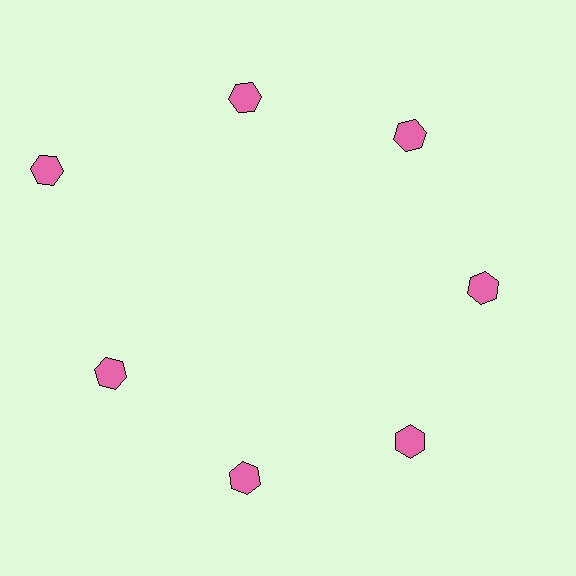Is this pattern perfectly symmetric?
No. The 7 pink hexagons are arranged in a ring, but one element near the 10 o'clock position is pushed outward from the center, breaking the 7-fold rotational symmetry.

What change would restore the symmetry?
The symmetry would be restored by moving it inward, back onto the ring so that all 7 hexagons sit at equal angles and equal distance from the center.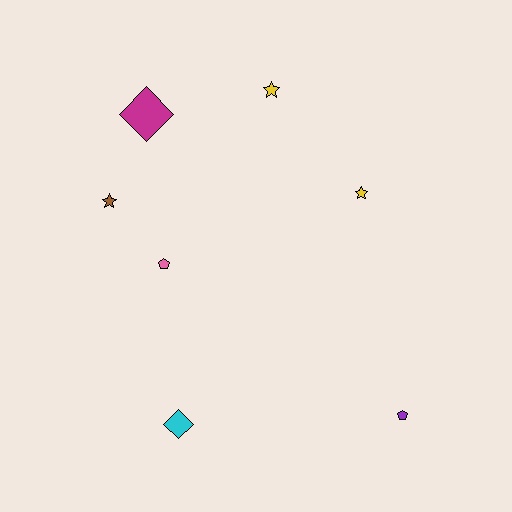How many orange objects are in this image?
There are no orange objects.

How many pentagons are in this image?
There are 2 pentagons.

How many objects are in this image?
There are 7 objects.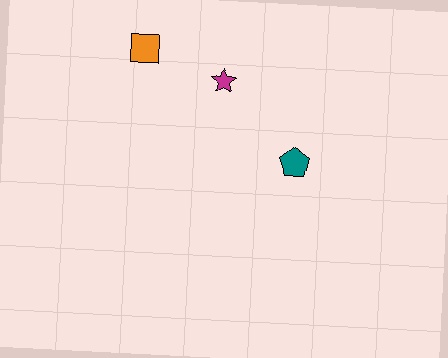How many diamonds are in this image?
There are no diamonds.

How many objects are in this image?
There are 3 objects.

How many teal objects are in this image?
There is 1 teal object.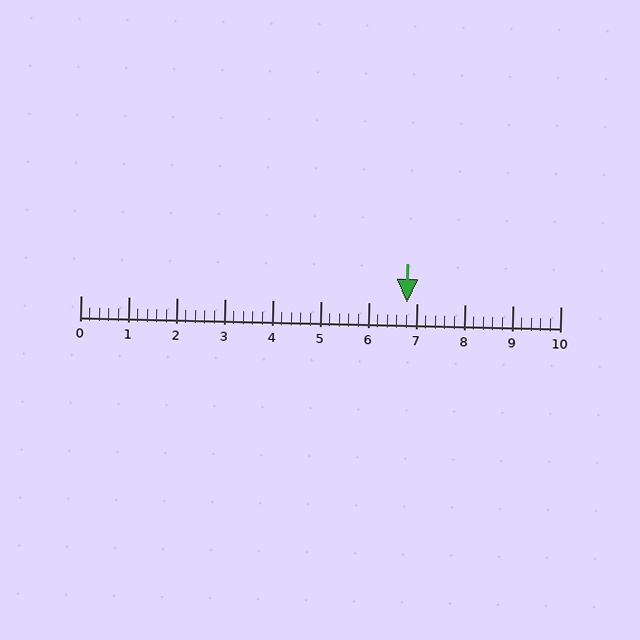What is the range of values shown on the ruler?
The ruler shows values from 0 to 10.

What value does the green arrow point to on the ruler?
The green arrow points to approximately 6.8.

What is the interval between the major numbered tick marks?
The major tick marks are spaced 1 units apart.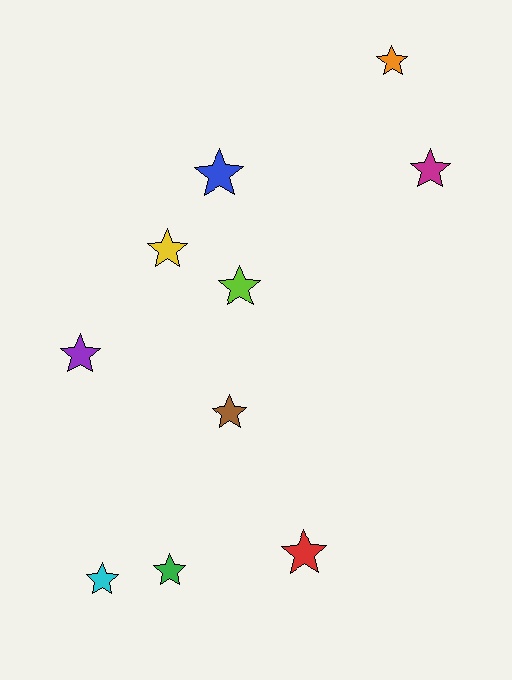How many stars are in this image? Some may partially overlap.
There are 10 stars.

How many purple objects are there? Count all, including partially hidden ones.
There is 1 purple object.